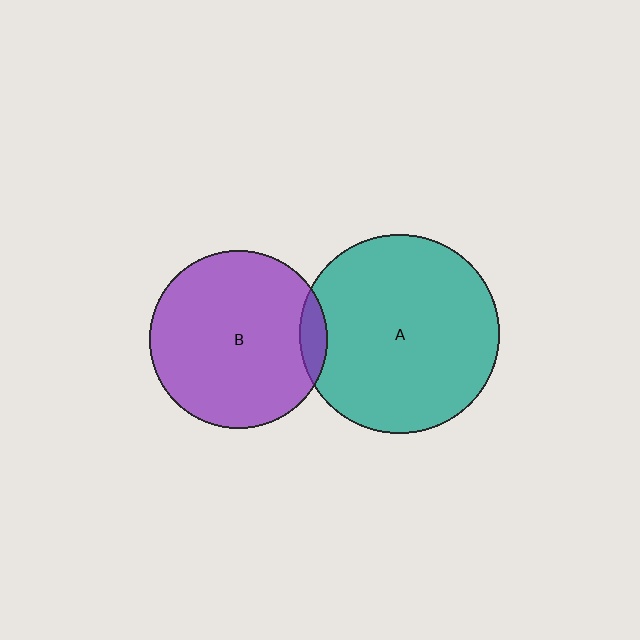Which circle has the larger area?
Circle A (teal).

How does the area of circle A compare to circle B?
Approximately 1.3 times.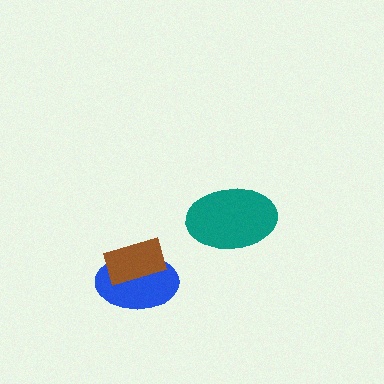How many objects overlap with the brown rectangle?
1 object overlaps with the brown rectangle.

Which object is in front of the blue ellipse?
The brown rectangle is in front of the blue ellipse.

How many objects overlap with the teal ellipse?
0 objects overlap with the teal ellipse.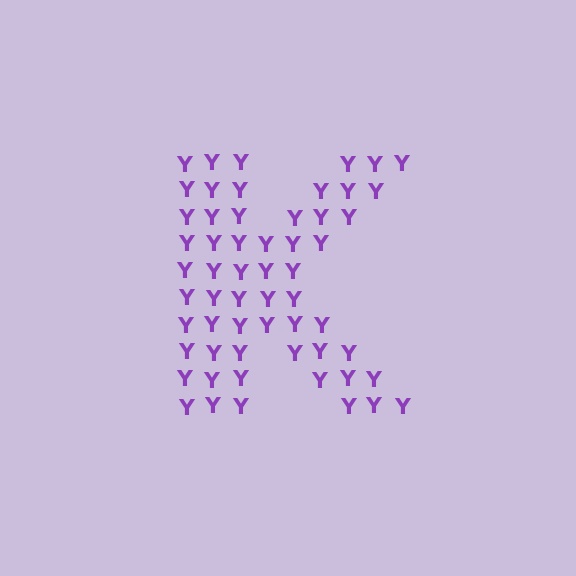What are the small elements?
The small elements are letter Y's.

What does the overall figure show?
The overall figure shows the letter K.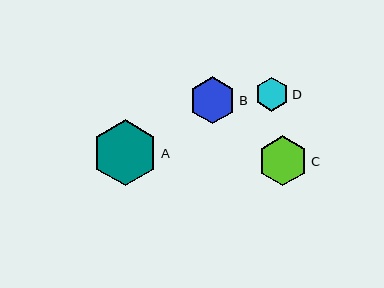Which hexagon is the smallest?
Hexagon D is the smallest with a size of approximately 34 pixels.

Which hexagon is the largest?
Hexagon A is the largest with a size of approximately 66 pixels.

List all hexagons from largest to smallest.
From largest to smallest: A, C, B, D.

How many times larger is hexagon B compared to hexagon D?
Hexagon B is approximately 1.4 times the size of hexagon D.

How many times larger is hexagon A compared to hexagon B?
Hexagon A is approximately 1.4 times the size of hexagon B.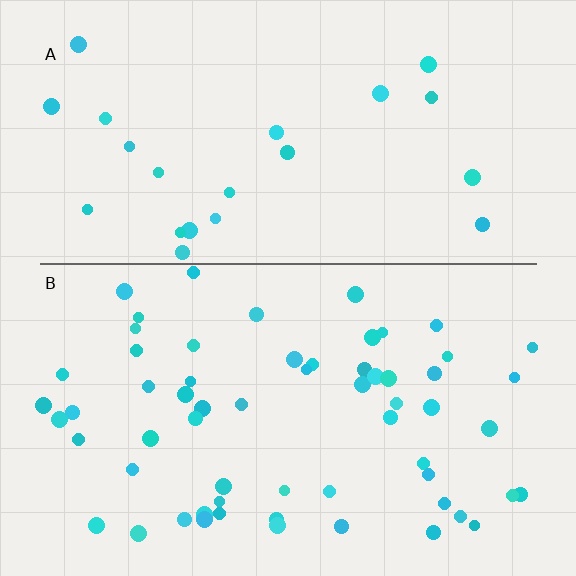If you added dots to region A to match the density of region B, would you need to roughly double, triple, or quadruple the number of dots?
Approximately triple.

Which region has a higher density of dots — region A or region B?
B (the bottom).